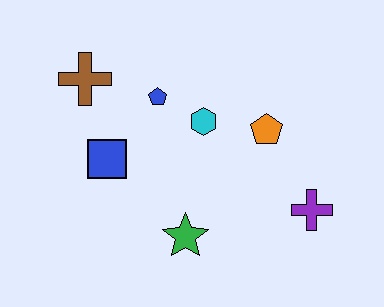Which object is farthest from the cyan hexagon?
The purple cross is farthest from the cyan hexagon.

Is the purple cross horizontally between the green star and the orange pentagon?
No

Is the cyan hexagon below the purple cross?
No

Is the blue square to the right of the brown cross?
Yes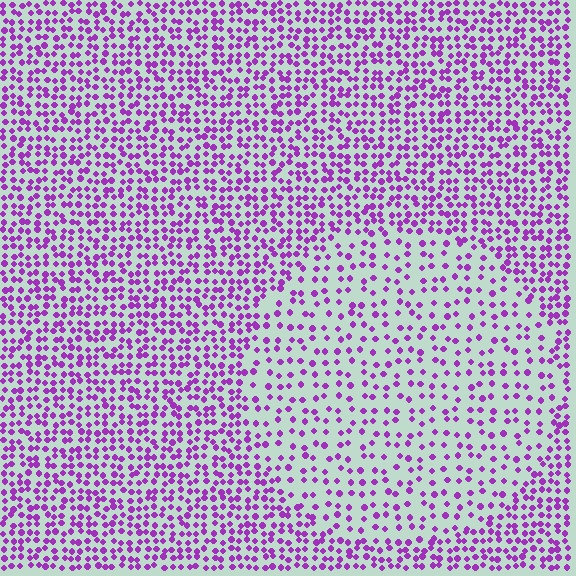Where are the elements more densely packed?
The elements are more densely packed outside the circle boundary.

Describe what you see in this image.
The image contains small purple elements arranged at two different densities. A circle-shaped region is visible where the elements are less densely packed than the surrounding area.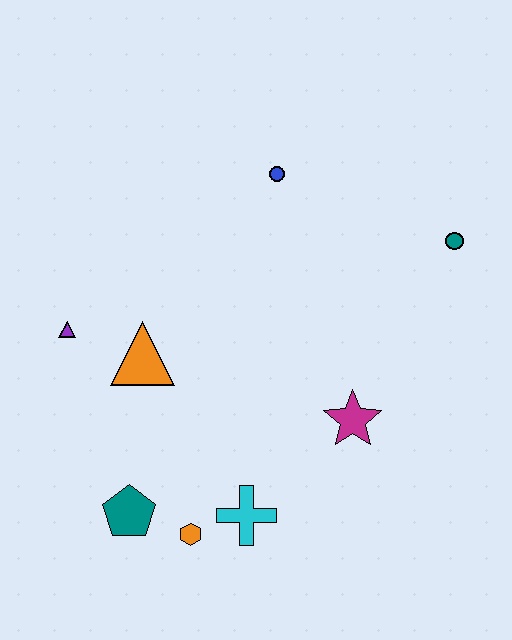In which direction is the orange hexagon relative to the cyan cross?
The orange hexagon is to the left of the cyan cross.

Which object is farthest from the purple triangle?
The teal circle is farthest from the purple triangle.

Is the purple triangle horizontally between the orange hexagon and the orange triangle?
No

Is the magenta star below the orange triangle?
Yes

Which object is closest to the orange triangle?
The purple triangle is closest to the orange triangle.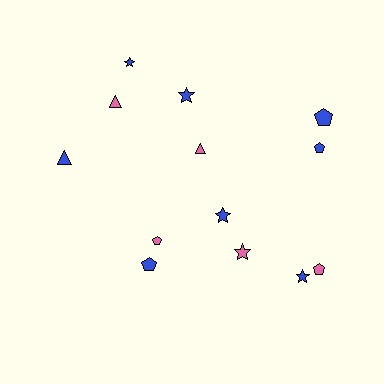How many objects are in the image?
There are 13 objects.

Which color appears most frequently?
Blue, with 8 objects.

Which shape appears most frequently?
Star, with 5 objects.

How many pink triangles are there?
There are 2 pink triangles.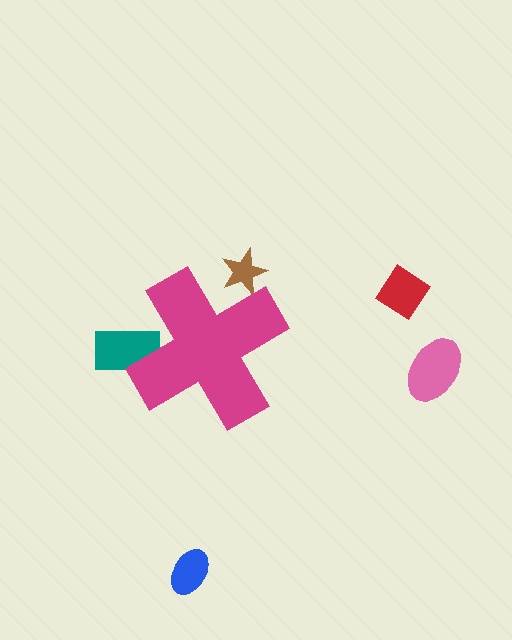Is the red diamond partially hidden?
No, the red diamond is fully visible.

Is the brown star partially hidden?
Yes, the brown star is partially hidden behind the magenta cross.